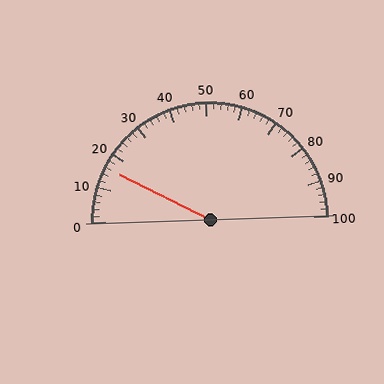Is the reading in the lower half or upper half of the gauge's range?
The reading is in the lower half of the range (0 to 100).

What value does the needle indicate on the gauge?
The needle indicates approximately 16.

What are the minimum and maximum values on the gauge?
The gauge ranges from 0 to 100.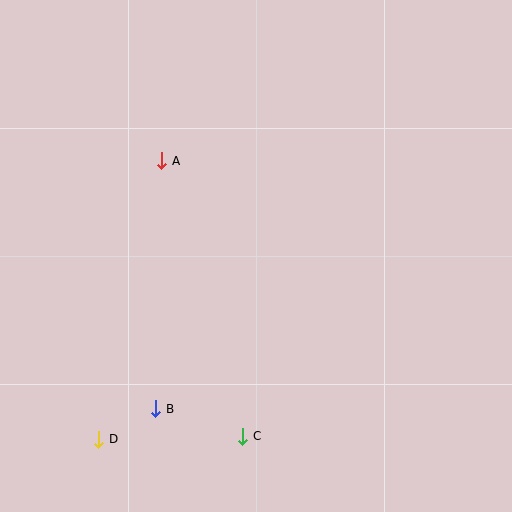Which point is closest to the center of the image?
Point A at (162, 161) is closest to the center.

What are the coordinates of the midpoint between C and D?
The midpoint between C and D is at (171, 438).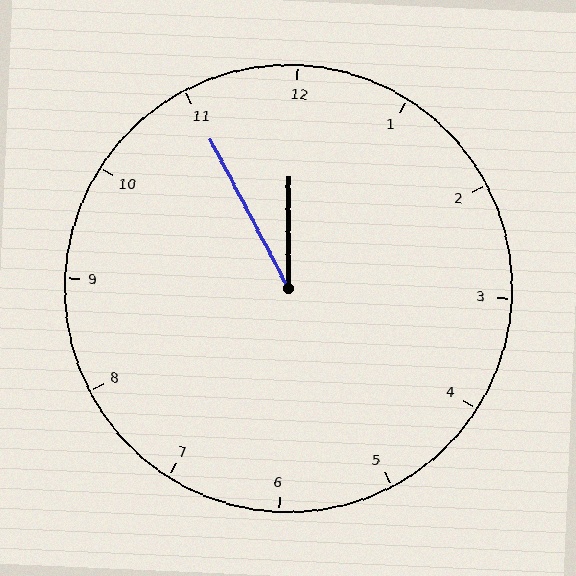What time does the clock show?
11:55.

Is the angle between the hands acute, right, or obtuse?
It is acute.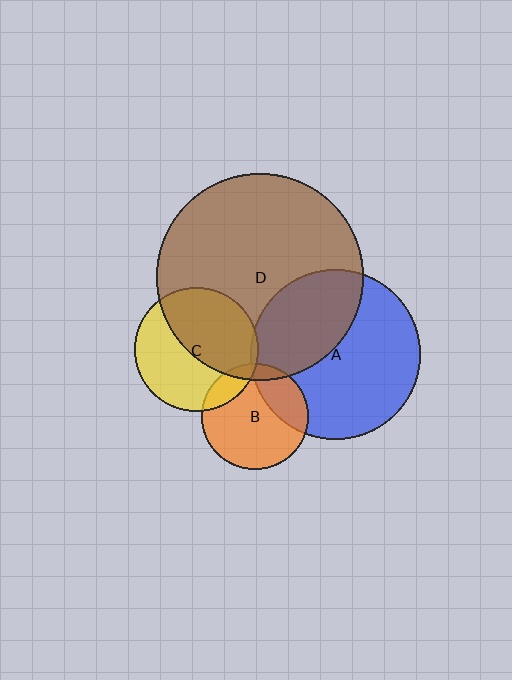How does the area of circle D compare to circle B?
Approximately 3.8 times.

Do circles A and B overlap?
Yes.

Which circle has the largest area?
Circle D (brown).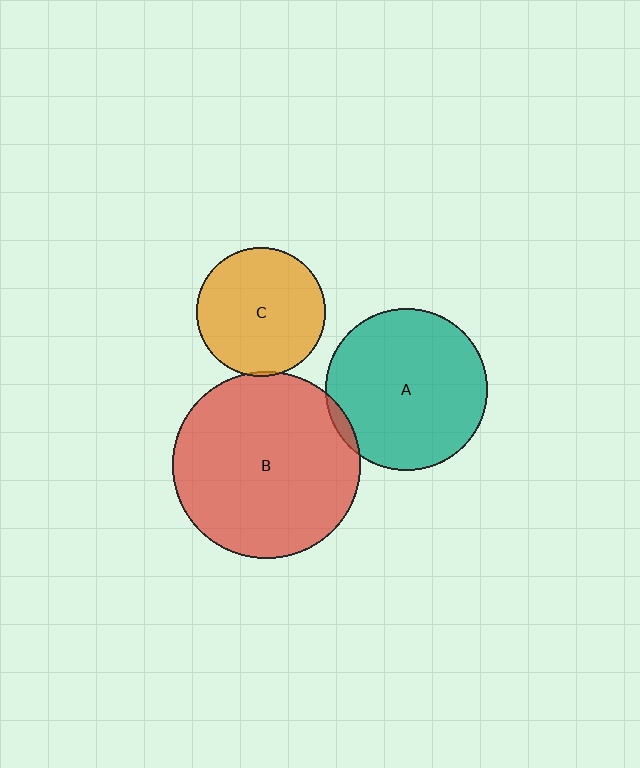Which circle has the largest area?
Circle B (red).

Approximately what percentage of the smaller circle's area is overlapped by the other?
Approximately 5%.